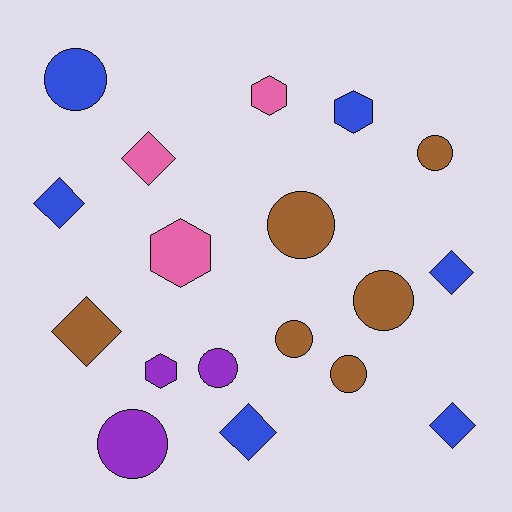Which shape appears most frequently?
Circle, with 8 objects.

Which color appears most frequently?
Brown, with 6 objects.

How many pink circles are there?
There are no pink circles.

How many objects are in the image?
There are 18 objects.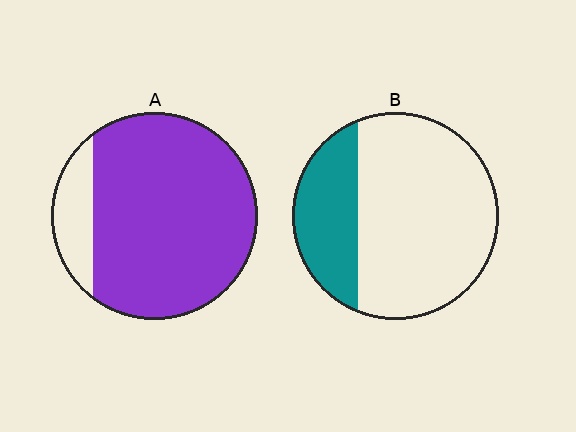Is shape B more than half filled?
No.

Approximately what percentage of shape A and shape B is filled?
A is approximately 85% and B is approximately 25%.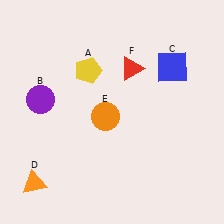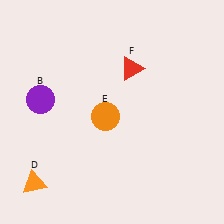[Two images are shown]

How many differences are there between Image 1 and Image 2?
There are 2 differences between the two images.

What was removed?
The blue square (C), the yellow pentagon (A) were removed in Image 2.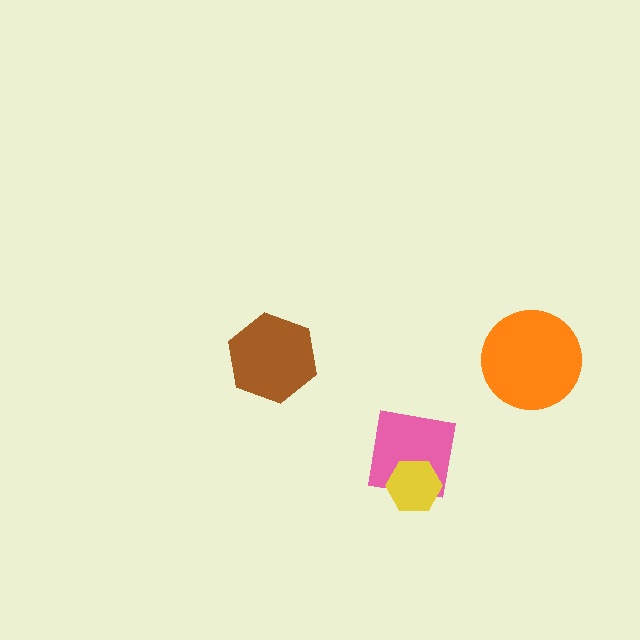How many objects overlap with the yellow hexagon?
1 object overlaps with the yellow hexagon.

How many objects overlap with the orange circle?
0 objects overlap with the orange circle.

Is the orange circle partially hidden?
No, no other shape covers it.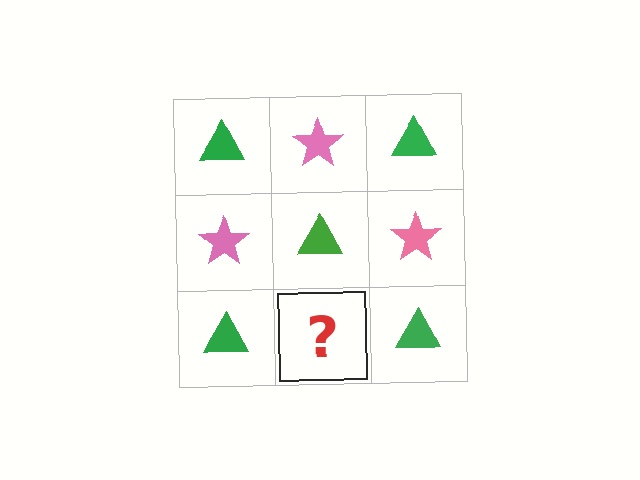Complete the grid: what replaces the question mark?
The question mark should be replaced with a pink star.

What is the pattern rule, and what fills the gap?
The rule is that it alternates green triangle and pink star in a checkerboard pattern. The gap should be filled with a pink star.